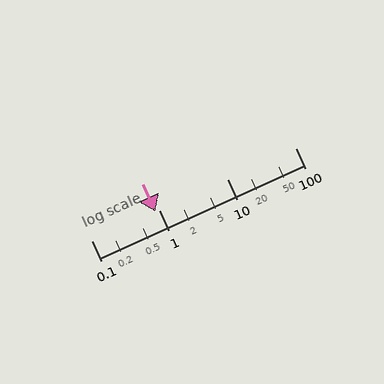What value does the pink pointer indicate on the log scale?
The pointer indicates approximately 0.87.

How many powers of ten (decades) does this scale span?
The scale spans 3 decades, from 0.1 to 100.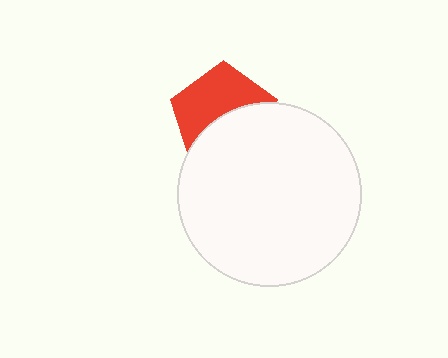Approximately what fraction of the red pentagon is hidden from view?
Roughly 48% of the red pentagon is hidden behind the white circle.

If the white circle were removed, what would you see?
You would see the complete red pentagon.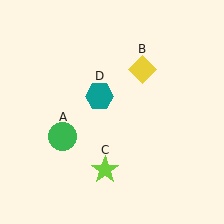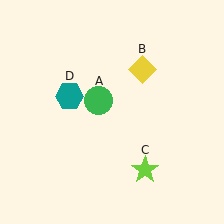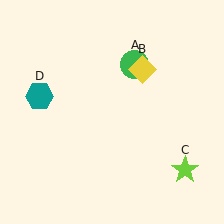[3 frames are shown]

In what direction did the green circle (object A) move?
The green circle (object A) moved up and to the right.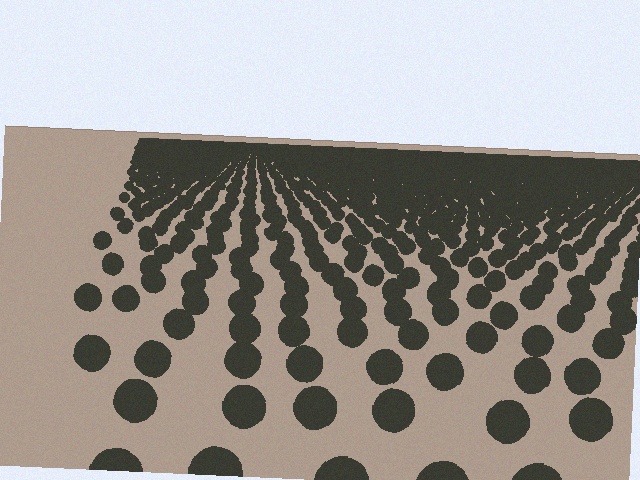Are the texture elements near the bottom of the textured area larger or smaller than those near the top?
Larger. Near the bottom, elements are closer to the viewer and appear at a bigger on-screen size.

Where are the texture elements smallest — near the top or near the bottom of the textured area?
Near the top.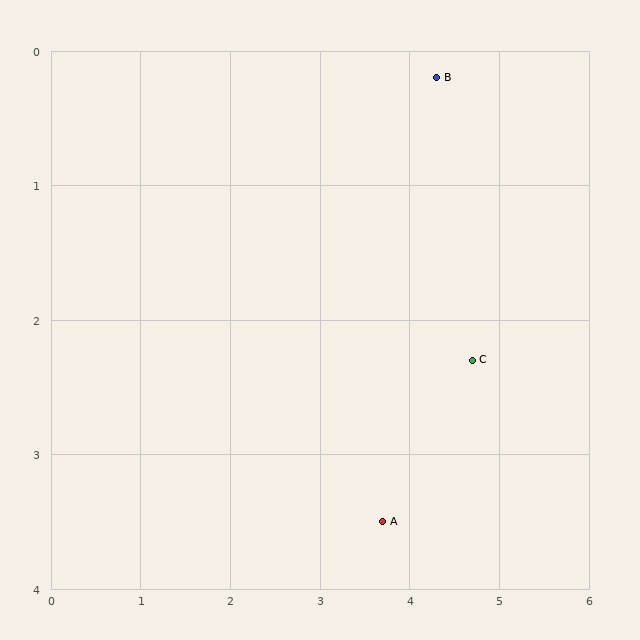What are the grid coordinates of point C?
Point C is at approximately (4.7, 2.3).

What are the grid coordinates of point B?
Point B is at approximately (4.3, 0.2).